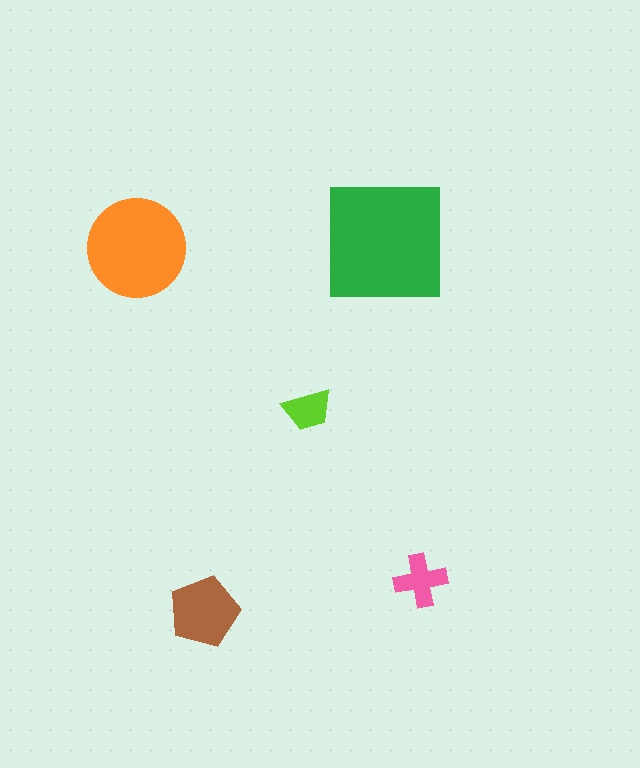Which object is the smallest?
The lime trapezoid.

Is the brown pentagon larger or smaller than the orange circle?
Smaller.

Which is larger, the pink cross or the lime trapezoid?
The pink cross.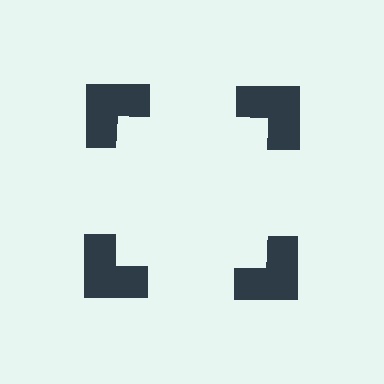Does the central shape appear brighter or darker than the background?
It typically appears slightly brighter than the background, even though no actual brightness change is drawn.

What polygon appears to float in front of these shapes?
An illusory square — its edges are inferred from the aligned wedge cuts in the notched squares, not physically drawn.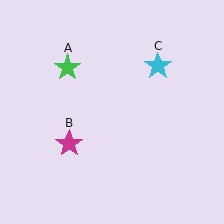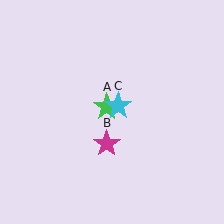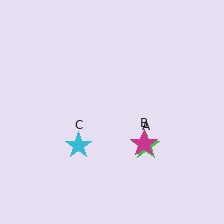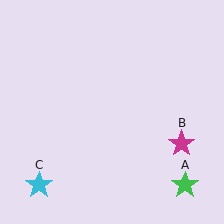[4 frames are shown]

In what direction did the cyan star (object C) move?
The cyan star (object C) moved down and to the left.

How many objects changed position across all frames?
3 objects changed position: green star (object A), magenta star (object B), cyan star (object C).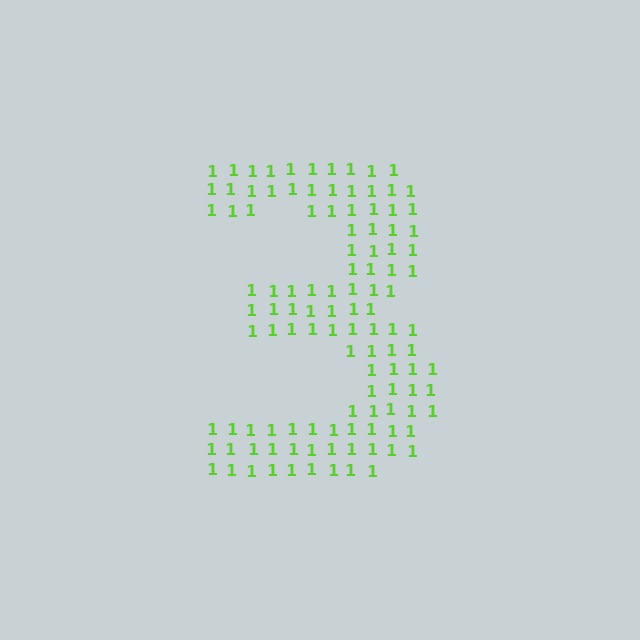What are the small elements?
The small elements are digit 1's.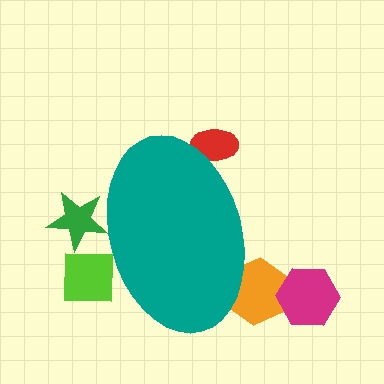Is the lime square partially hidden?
Yes, the lime square is partially hidden behind the teal ellipse.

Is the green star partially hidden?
Yes, the green star is partially hidden behind the teal ellipse.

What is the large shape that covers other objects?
A teal ellipse.